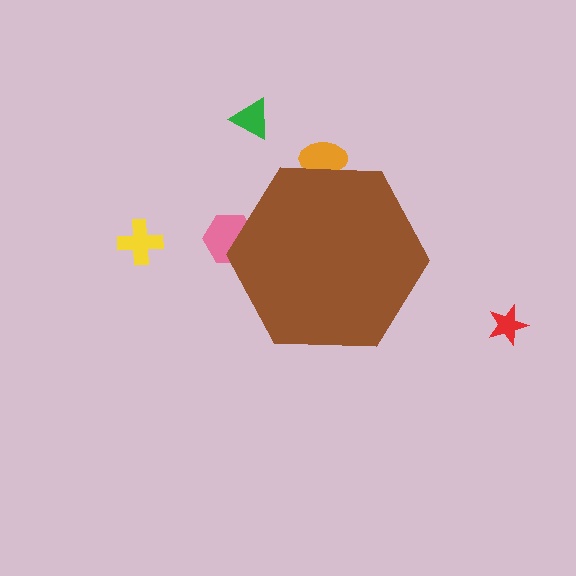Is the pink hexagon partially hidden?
Yes, the pink hexagon is partially hidden behind the brown hexagon.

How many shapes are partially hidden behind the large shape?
2 shapes are partially hidden.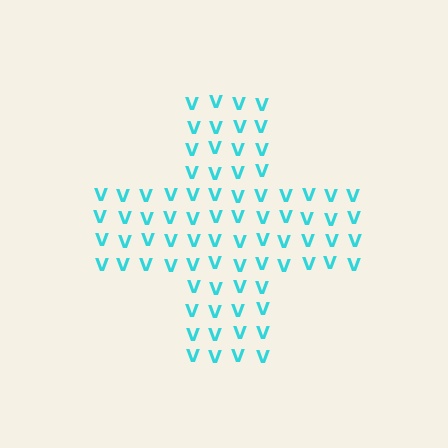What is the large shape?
The large shape is a cross.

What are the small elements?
The small elements are letter V's.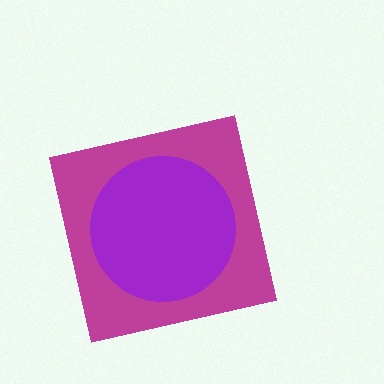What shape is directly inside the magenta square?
The purple circle.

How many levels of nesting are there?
2.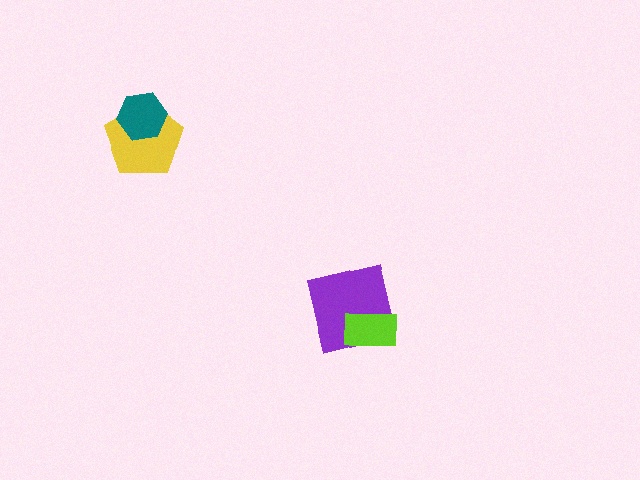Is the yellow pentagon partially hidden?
Yes, it is partially covered by another shape.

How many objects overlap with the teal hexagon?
1 object overlaps with the teal hexagon.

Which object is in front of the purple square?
The lime rectangle is in front of the purple square.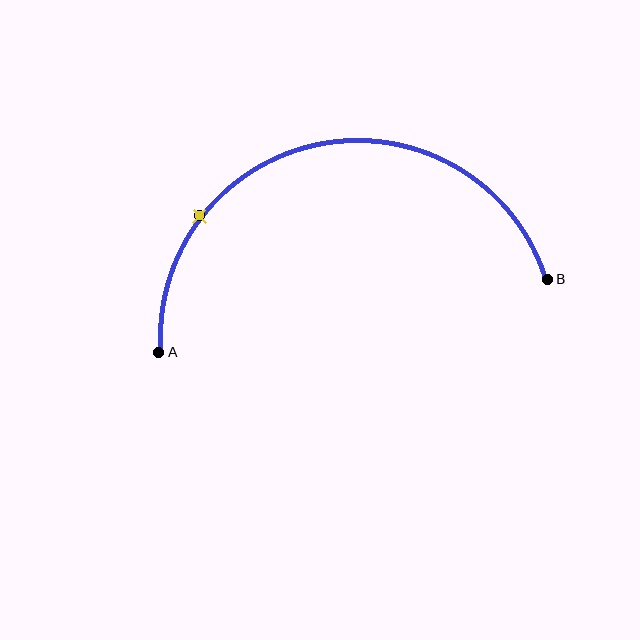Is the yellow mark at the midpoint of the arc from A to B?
No. The yellow mark lies on the arc but is closer to endpoint A. The arc midpoint would be at the point on the curve equidistant along the arc from both A and B.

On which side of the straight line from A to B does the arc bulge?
The arc bulges above the straight line connecting A and B.